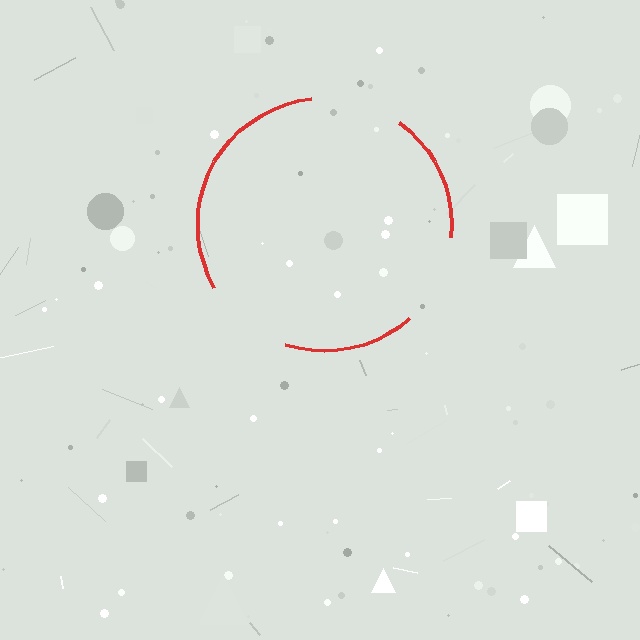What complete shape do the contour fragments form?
The contour fragments form a circle.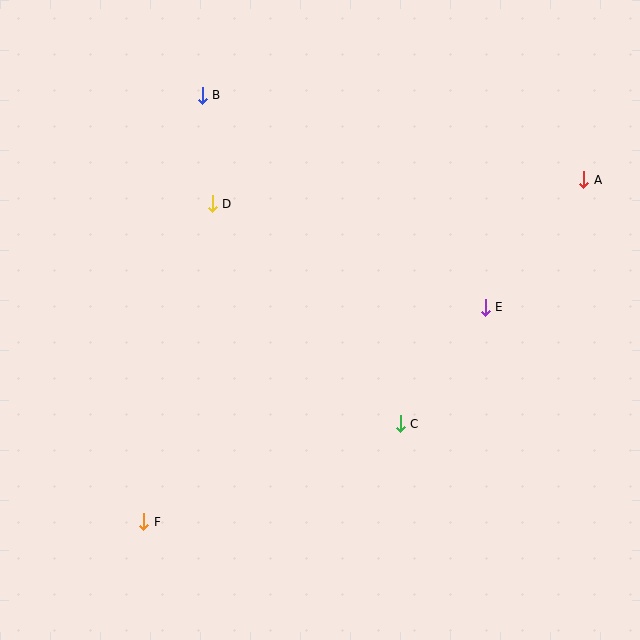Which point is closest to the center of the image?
Point C at (400, 424) is closest to the center.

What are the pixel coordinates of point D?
Point D is at (212, 204).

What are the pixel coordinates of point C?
Point C is at (400, 424).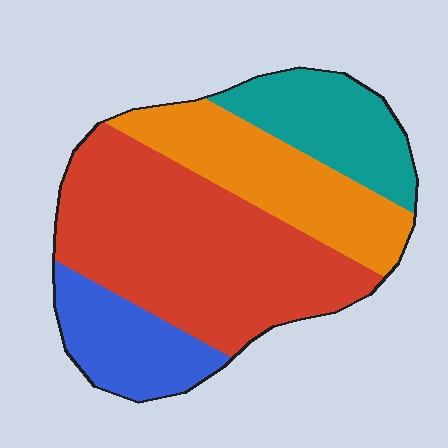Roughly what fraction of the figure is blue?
Blue covers about 15% of the figure.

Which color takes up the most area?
Red, at roughly 45%.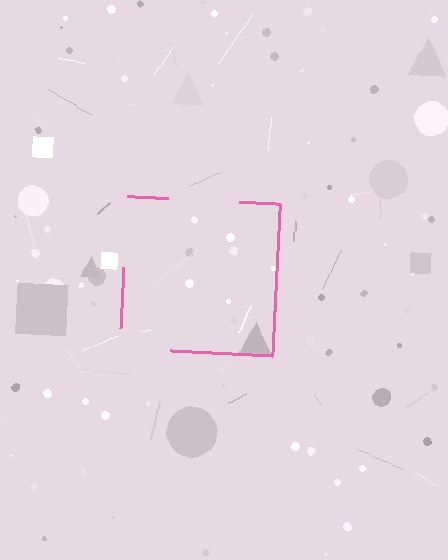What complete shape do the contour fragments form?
The contour fragments form a square.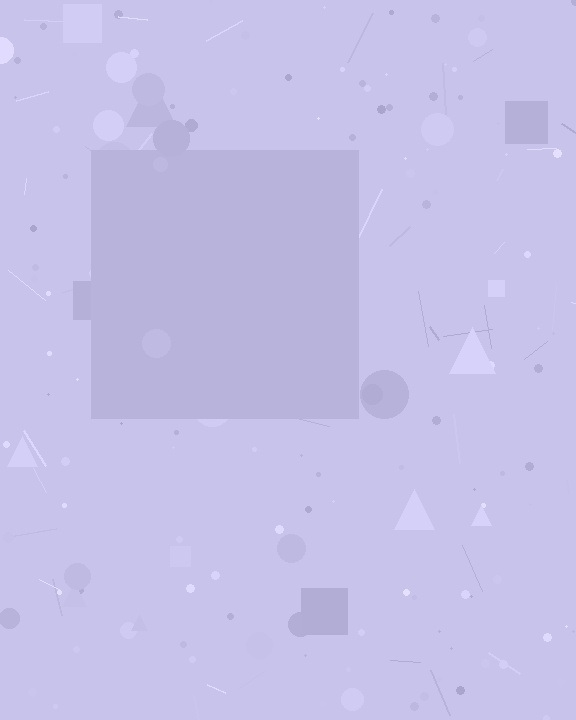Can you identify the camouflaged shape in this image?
The camouflaged shape is a square.